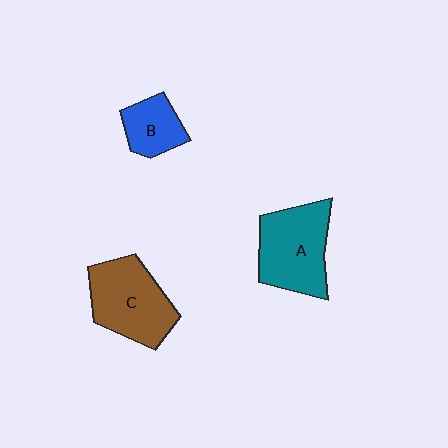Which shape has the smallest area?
Shape B (blue).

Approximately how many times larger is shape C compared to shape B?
Approximately 1.9 times.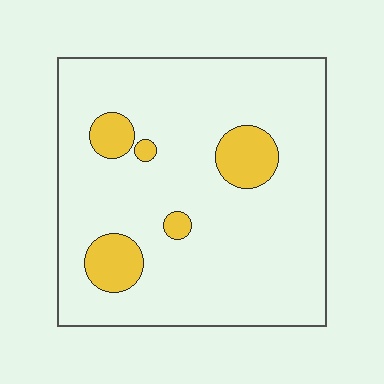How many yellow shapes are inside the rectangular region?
5.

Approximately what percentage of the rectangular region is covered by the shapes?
Approximately 10%.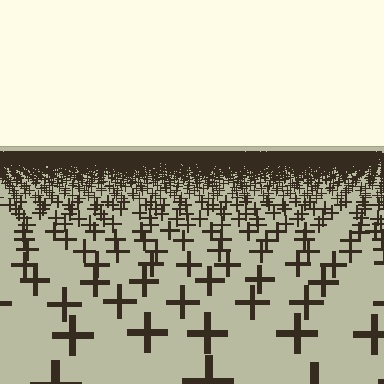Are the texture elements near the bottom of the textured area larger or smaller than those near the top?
Larger. Near the bottom, elements are closer to the viewer and appear at a bigger on-screen size.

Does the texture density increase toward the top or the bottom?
Density increases toward the top.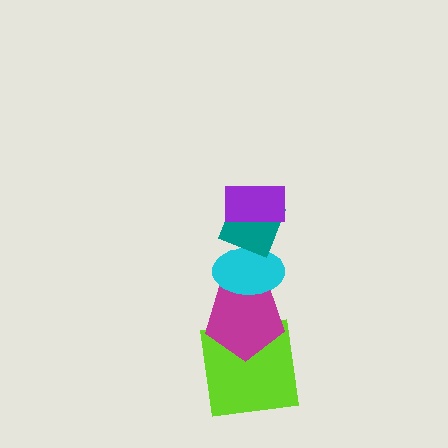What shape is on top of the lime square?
The magenta pentagon is on top of the lime square.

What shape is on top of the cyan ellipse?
The teal diamond is on top of the cyan ellipse.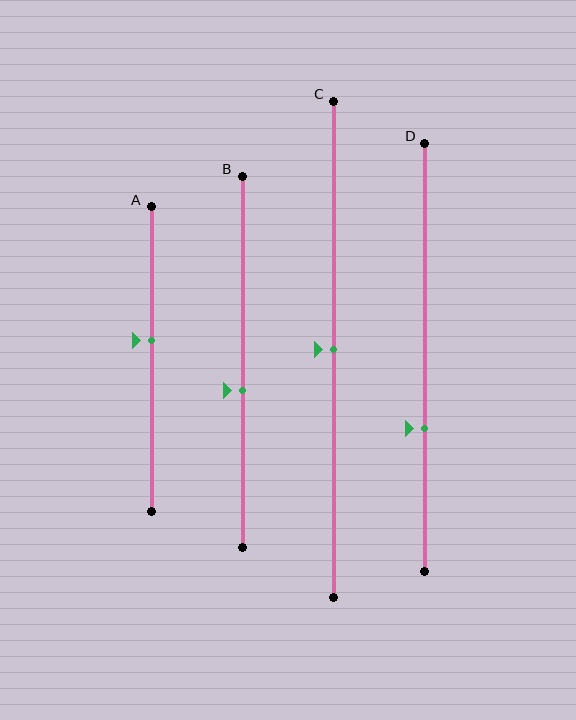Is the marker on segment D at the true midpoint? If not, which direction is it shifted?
No, the marker on segment D is shifted downward by about 17% of the segment length.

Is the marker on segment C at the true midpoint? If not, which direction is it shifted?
Yes, the marker on segment C is at the true midpoint.